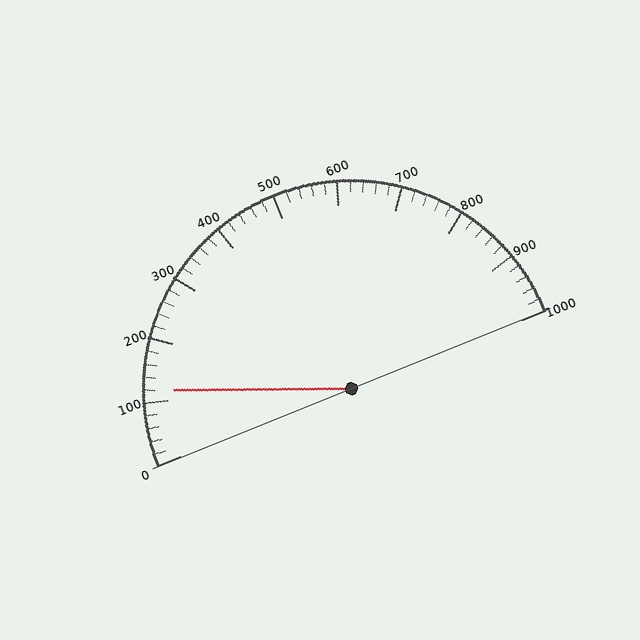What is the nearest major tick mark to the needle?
The nearest major tick mark is 100.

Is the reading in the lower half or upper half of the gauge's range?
The reading is in the lower half of the range (0 to 1000).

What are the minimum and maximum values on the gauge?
The gauge ranges from 0 to 1000.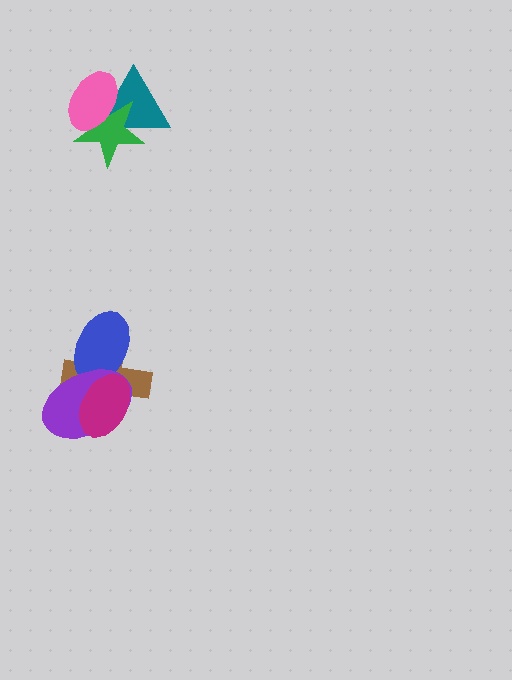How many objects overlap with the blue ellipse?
3 objects overlap with the blue ellipse.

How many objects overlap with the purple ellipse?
3 objects overlap with the purple ellipse.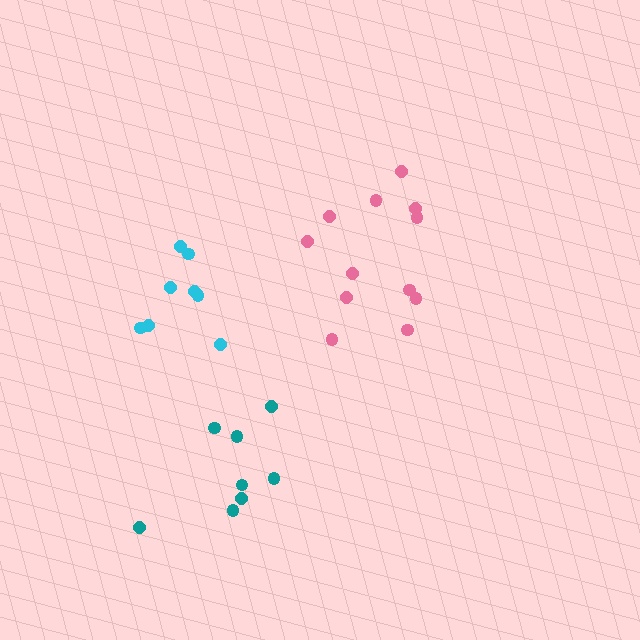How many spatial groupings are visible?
There are 3 spatial groupings.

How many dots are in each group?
Group 1: 8 dots, Group 2: 12 dots, Group 3: 8 dots (28 total).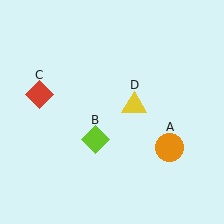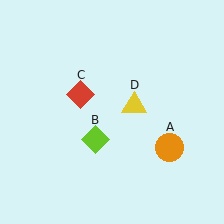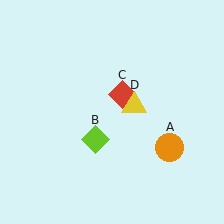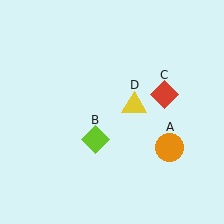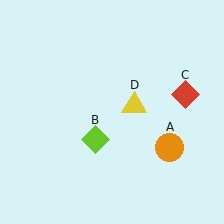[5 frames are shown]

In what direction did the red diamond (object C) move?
The red diamond (object C) moved right.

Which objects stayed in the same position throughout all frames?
Orange circle (object A) and lime diamond (object B) and yellow triangle (object D) remained stationary.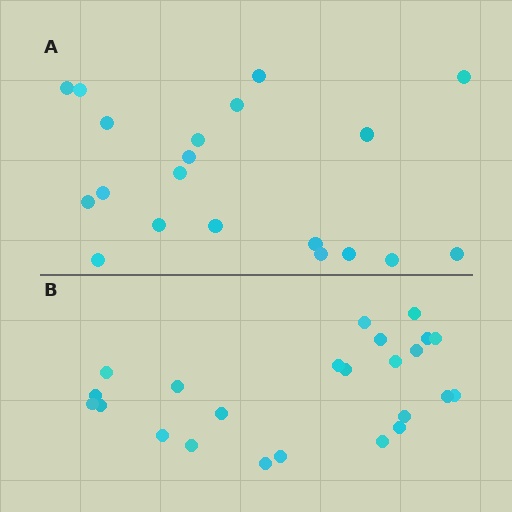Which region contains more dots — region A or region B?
Region B (the bottom region) has more dots.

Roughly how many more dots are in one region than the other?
Region B has about 4 more dots than region A.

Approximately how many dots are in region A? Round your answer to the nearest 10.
About 20 dots.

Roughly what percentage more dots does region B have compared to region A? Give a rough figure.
About 20% more.